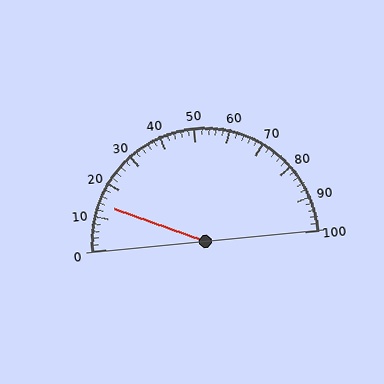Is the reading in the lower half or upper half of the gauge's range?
The reading is in the lower half of the range (0 to 100).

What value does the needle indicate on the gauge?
The needle indicates approximately 14.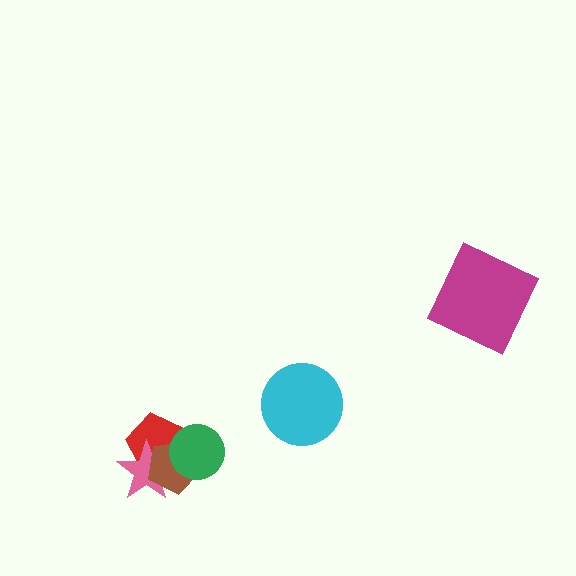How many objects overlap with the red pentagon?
3 objects overlap with the red pentagon.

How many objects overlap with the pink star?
2 objects overlap with the pink star.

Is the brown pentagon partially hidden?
Yes, it is partially covered by another shape.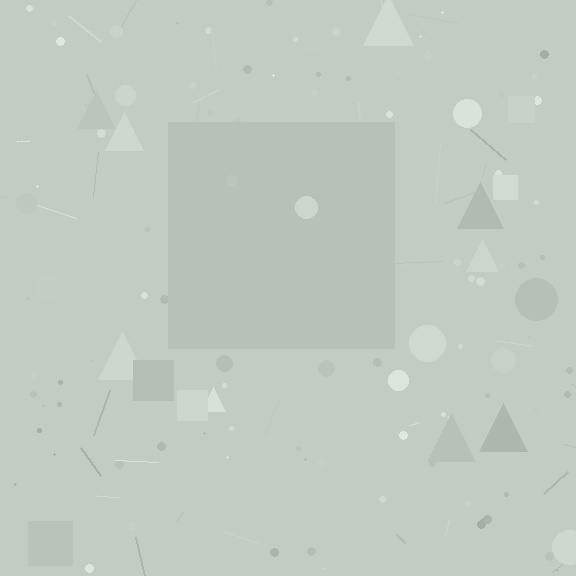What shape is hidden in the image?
A square is hidden in the image.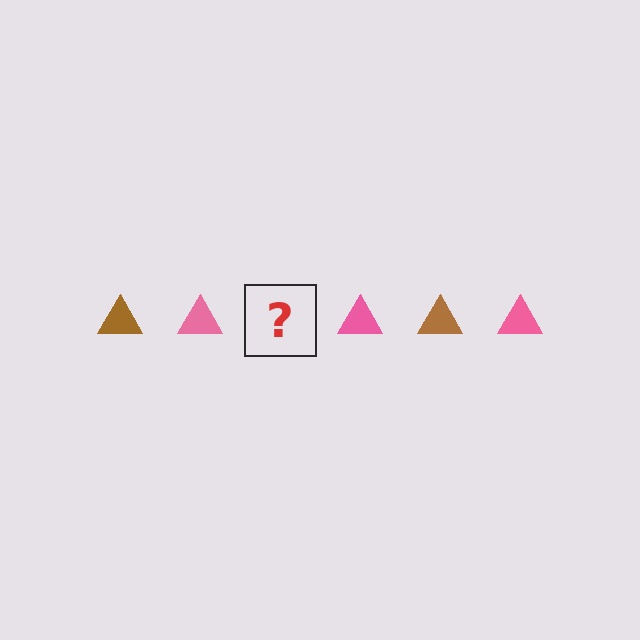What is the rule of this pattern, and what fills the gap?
The rule is that the pattern cycles through brown, pink triangles. The gap should be filled with a brown triangle.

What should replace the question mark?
The question mark should be replaced with a brown triangle.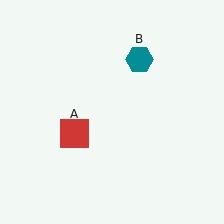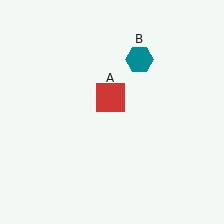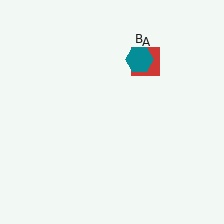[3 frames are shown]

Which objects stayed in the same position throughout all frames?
Teal hexagon (object B) remained stationary.